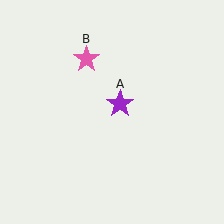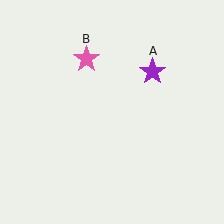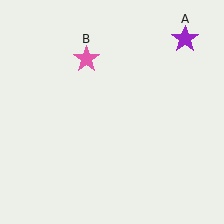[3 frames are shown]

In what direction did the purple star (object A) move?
The purple star (object A) moved up and to the right.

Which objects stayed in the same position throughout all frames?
Pink star (object B) remained stationary.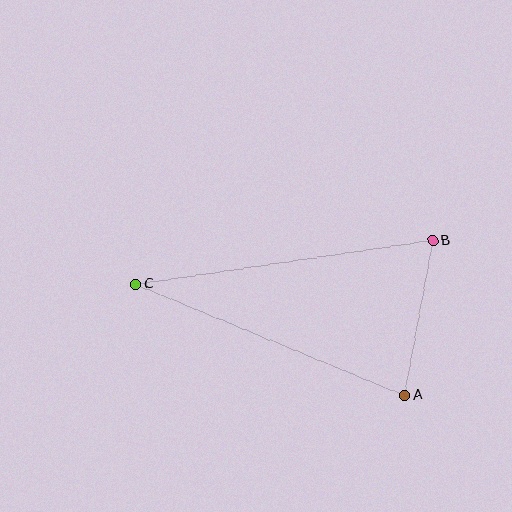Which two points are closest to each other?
Points A and B are closest to each other.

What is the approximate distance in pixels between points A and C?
The distance between A and C is approximately 291 pixels.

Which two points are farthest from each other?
Points B and C are farthest from each other.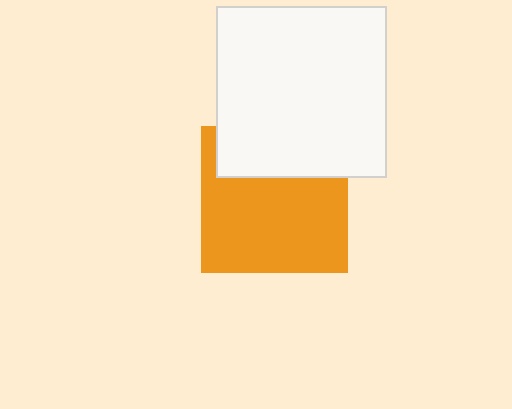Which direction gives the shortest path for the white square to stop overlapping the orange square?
Moving up gives the shortest separation.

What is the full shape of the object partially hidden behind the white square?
The partially hidden object is an orange square.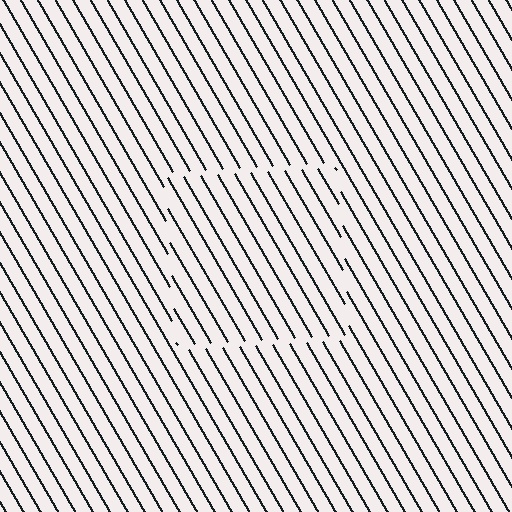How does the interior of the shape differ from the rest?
The interior of the shape contains the same grating, shifted by half a period — the contour is defined by the phase discontinuity where line-ends from the inner and outer gratings abut.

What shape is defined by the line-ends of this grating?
An illusory square. The interior of the shape contains the same grating, shifted by half a period — the contour is defined by the phase discontinuity where line-ends from the inner and outer gratings abut.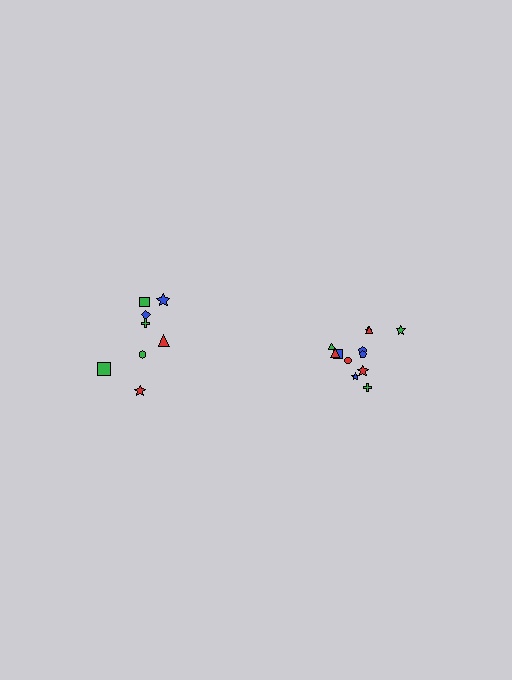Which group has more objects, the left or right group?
The right group.